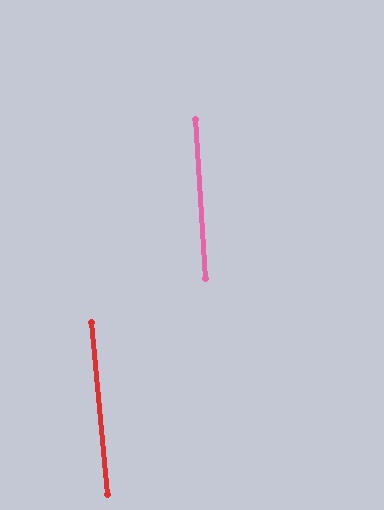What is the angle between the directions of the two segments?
Approximately 2 degrees.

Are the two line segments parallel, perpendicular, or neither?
Parallel — their directions differ by only 1.7°.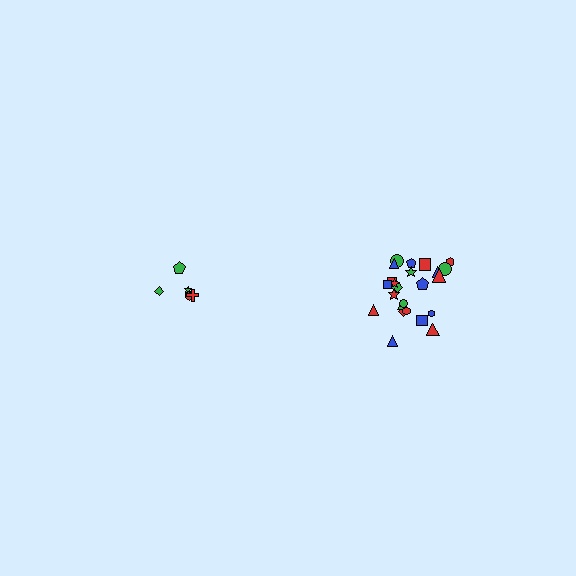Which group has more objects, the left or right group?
The right group.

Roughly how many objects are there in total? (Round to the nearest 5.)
Roughly 30 objects in total.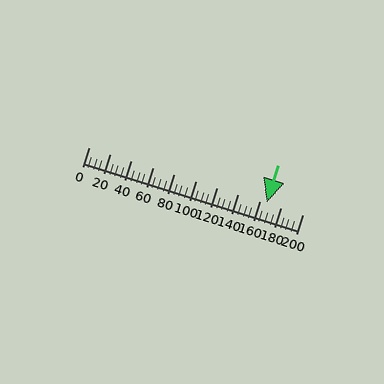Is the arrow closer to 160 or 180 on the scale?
The arrow is closer to 160.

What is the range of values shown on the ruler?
The ruler shows values from 0 to 200.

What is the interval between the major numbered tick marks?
The major tick marks are spaced 20 units apart.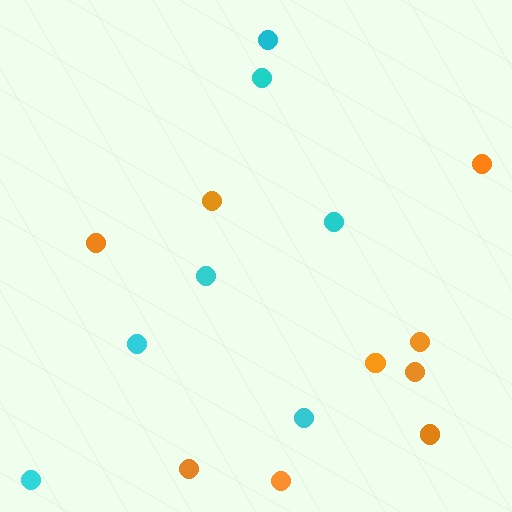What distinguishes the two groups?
There are 2 groups: one group of orange circles (9) and one group of cyan circles (7).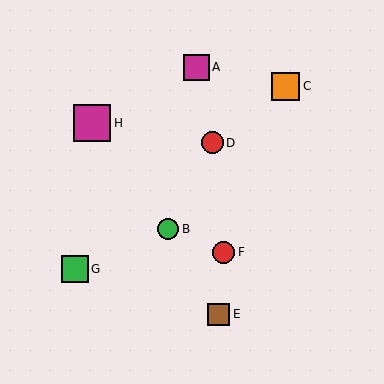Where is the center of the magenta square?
The center of the magenta square is at (196, 67).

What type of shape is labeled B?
Shape B is a green circle.